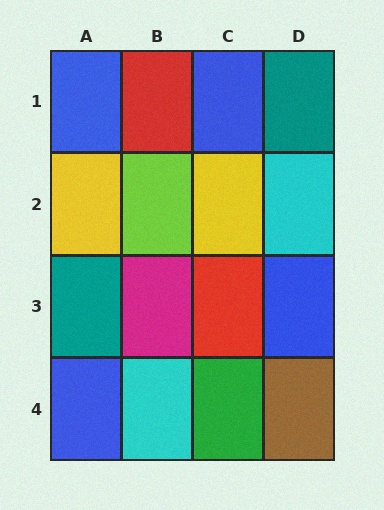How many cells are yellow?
2 cells are yellow.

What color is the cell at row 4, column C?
Green.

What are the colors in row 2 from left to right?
Yellow, lime, yellow, cyan.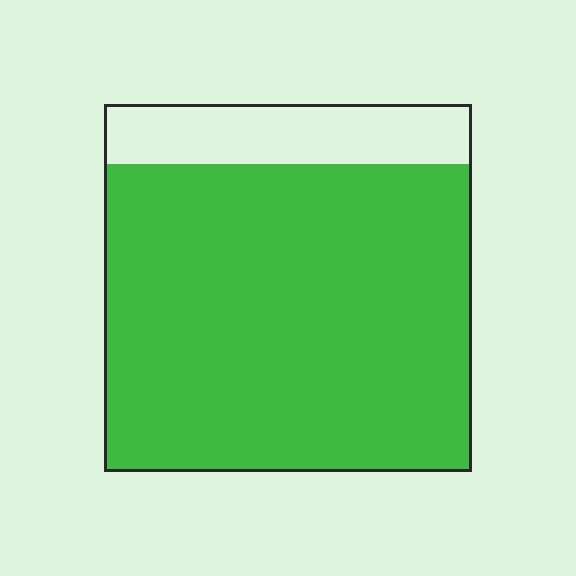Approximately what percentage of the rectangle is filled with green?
Approximately 85%.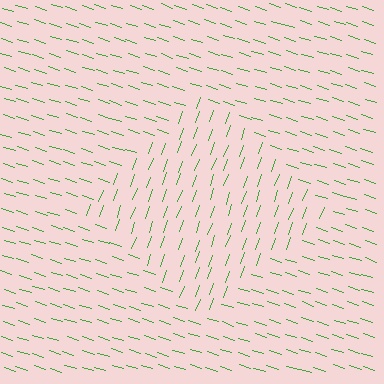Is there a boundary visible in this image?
Yes, there is a texture boundary formed by a change in line orientation.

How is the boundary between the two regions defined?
The boundary is defined purely by a change in line orientation (approximately 87 degrees difference). All lines are the same color and thickness.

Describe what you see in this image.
The image is filled with small green line segments. A diamond region in the image has lines oriented differently from the surrounding lines, creating a visible texture boundary.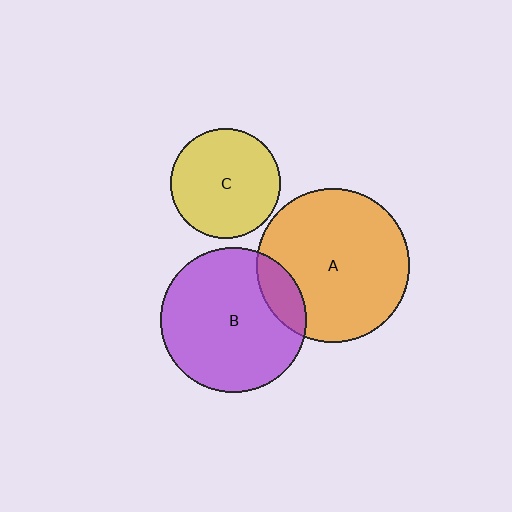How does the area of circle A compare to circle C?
Approximately 2.0 times.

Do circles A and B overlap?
Yes.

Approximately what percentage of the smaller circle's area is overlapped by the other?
Approximately 15%.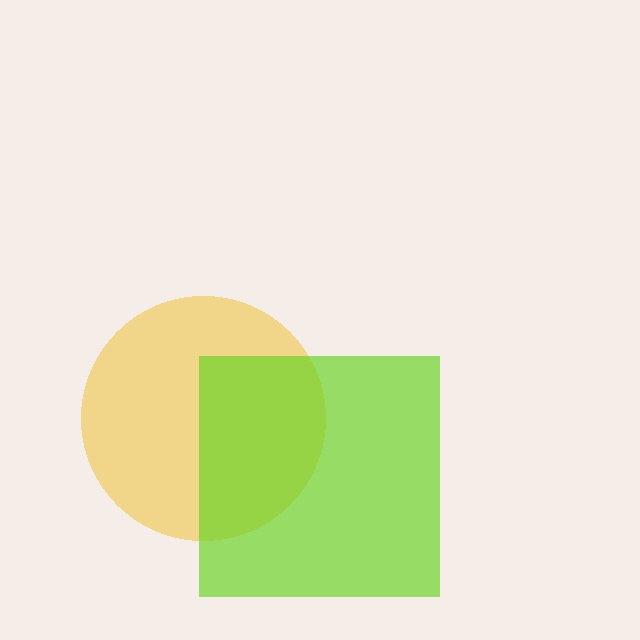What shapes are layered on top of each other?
The layered shapes are: a yellow circle, a lime square.